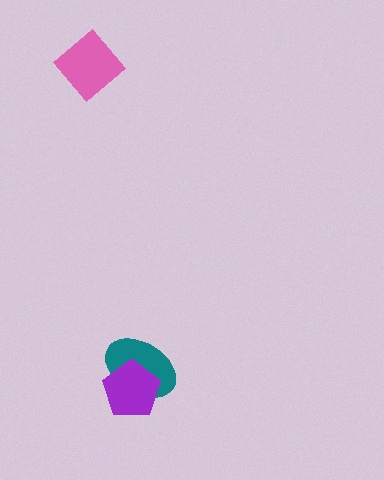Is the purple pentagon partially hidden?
No, no other shape covers it.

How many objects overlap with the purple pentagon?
1 object overlaps with the purple pentagon.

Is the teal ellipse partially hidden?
Yes, it is partially covered by another shape.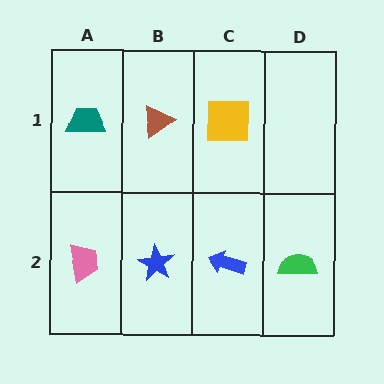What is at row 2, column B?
A blue star.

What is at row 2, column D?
A green semicircle.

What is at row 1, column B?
A brown triangle.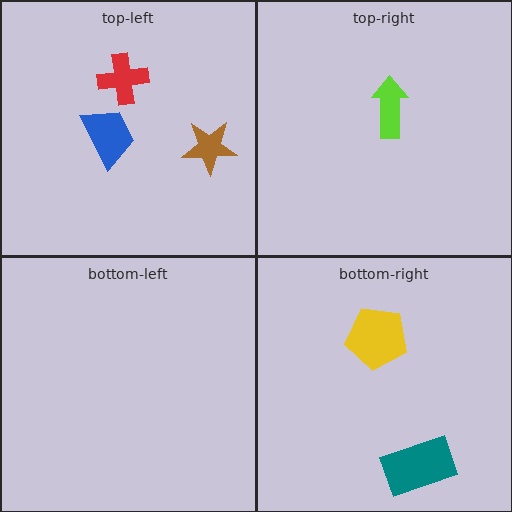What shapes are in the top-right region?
The lime arrow.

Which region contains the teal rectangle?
The bottom-right region.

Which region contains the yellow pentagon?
The bottom-right region.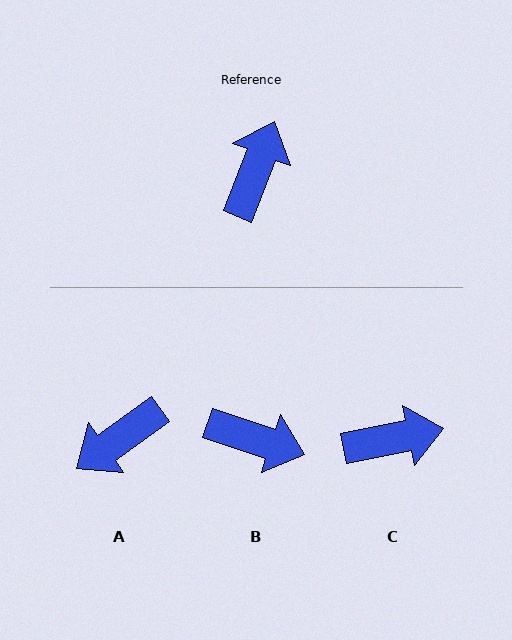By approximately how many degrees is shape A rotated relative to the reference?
Approximately 146 degrees counter-clockwise.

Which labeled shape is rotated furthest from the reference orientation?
A, about 146 degrees away.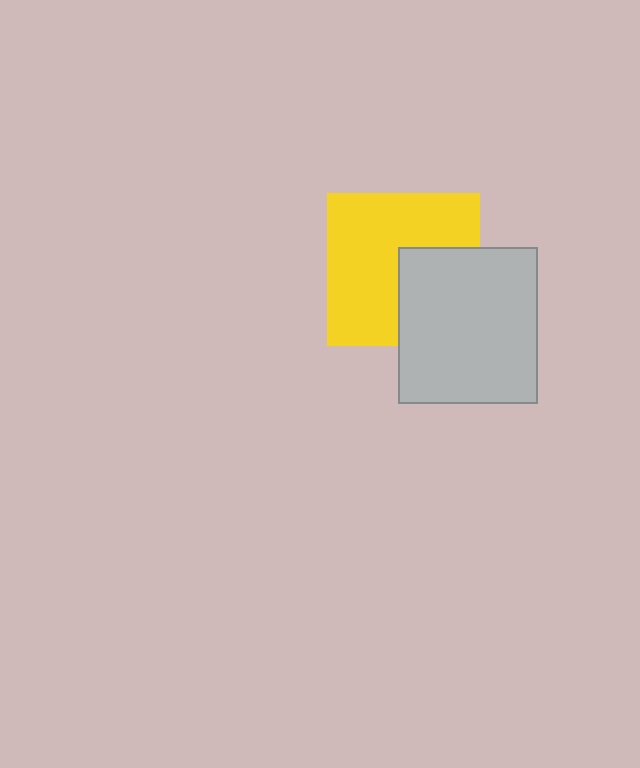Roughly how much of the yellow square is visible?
Most of it is visible (roughly 65%).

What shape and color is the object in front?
The object in front is a light gray rectangle.